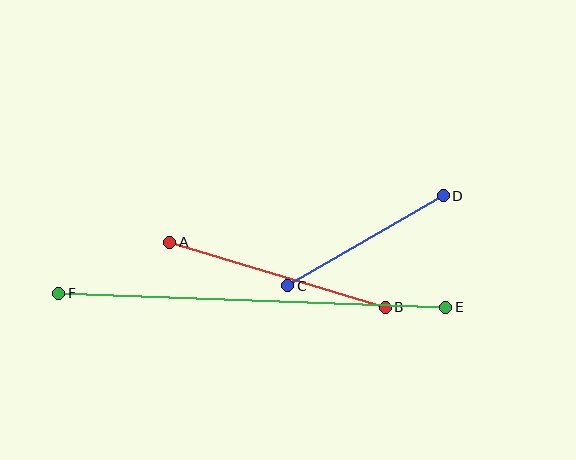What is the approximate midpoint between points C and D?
The midpoint is at approximately (366, 241) pixels.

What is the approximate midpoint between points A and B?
The midpoint is at approximately (277, 275) pixels.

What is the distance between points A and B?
The distance is approximately 225 pixels.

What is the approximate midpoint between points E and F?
The midpoint is at approximately (252, 300) pixels.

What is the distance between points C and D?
The distance is approximately 180 pixels.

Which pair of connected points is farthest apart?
Points E and F are farthest apart.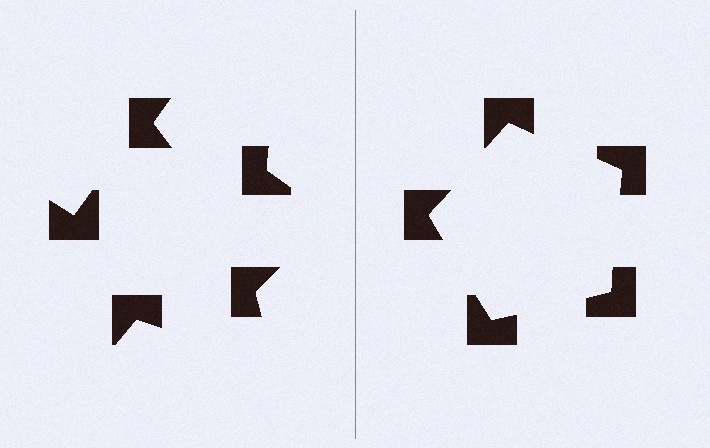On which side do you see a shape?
An illusory pentagon appears on the right side. On the left side the wedge cuts are rotated, so no coherent shape forms.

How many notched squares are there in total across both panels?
10 — 5 on each side.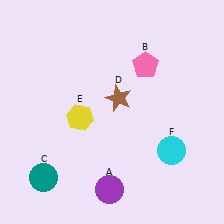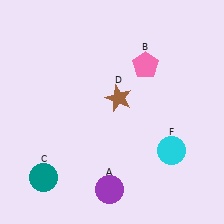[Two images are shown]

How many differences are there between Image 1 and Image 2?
There is 1 difference between the two images.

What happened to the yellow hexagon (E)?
The yellow hexagon (E) was removed in Image 2. It was in the bottom-left area of Image 1.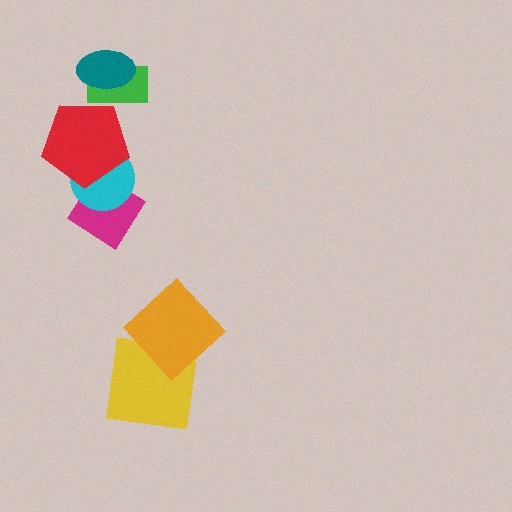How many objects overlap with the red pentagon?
3 objects overlap with the red pentagon.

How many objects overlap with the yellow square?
1 object overlaps with the yellow square.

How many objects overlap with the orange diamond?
1 object overlaps with the orange diamond.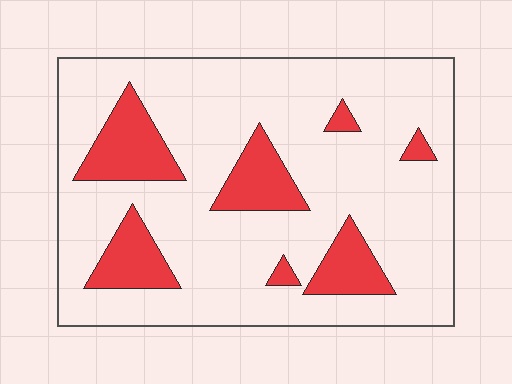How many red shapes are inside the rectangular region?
7.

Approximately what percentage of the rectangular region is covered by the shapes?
Approximately 20%.